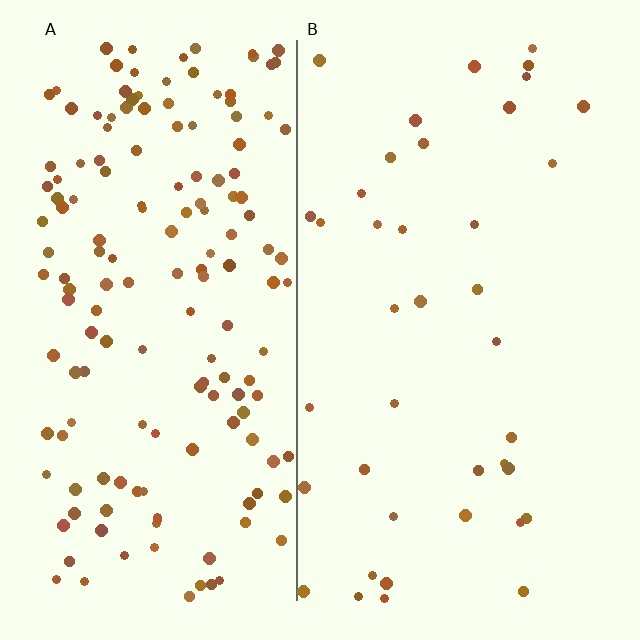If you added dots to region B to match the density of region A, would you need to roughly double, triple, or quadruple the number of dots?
Approximately quadruple.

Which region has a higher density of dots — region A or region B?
A (the left).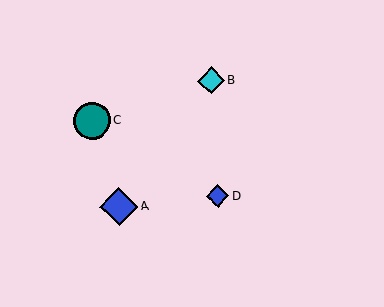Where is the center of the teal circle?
The center of the teal circle is at (92, 121).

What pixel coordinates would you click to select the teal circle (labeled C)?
Click at (92, 121) to select the teal circle C.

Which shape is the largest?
The blue diamond (labeled A) is the largest.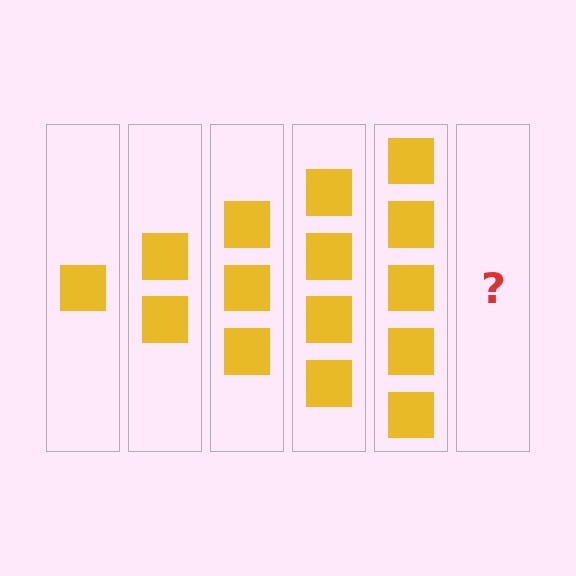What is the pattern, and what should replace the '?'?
The pattern is that each step adds one more square. The '?' should be 6 squares.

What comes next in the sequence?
The next element should be 6 squares.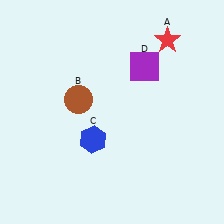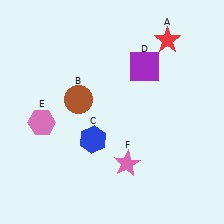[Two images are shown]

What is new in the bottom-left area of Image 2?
A pink hexagon (E) was added in the bottom-left area of Image 2.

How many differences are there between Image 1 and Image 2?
There are 2 differences between the two images.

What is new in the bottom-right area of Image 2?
A pink star (F) was added in the bottom-right area of Image 2.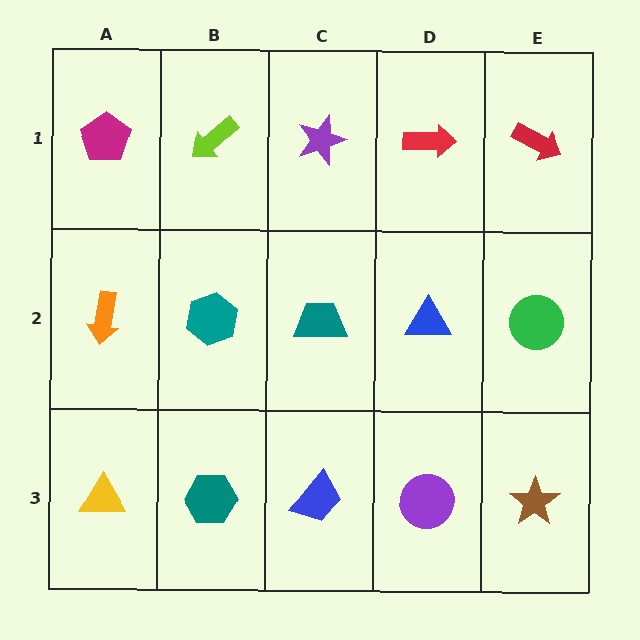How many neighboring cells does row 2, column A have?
3.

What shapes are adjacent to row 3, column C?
A teal trapezoid (row 2, column C), a teal hexagon (row 3, column B), a purple circle (row 3, column D).